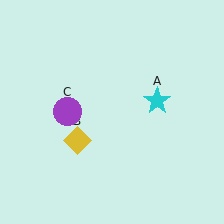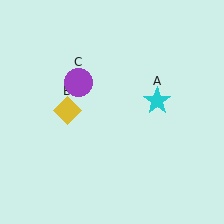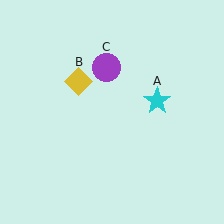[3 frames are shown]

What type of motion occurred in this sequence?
The yellow diamond (object B), purple circle (object C) rotated clockwise around the center of the scene.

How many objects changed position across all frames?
2 objects changed position: yellow diamond (object B), purple circle (object C).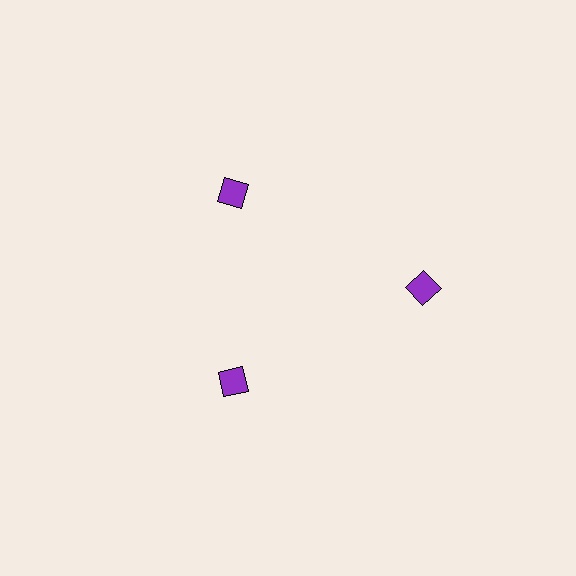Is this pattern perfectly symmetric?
No. The 3 purple squares are arranged in a ring, but one element near the 3 o'clock position is pushed outward from the center, breaking the 3-fold rotational symmetry.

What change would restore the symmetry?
The symmetry would be restored by moving it inward, back onto the ring so that all 3 squares sit at equal angles and equal distance from the center.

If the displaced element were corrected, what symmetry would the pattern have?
It would have 3-fold rotational symmetry — the pattern would map onto itself every 120 degrees.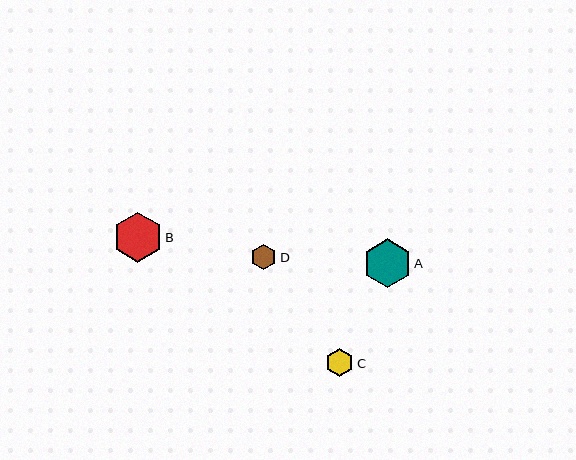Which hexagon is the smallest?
Hexagon D is the smallest with a size of approximately 25 pixels.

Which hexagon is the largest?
Hexagon B is the largest with a size of approximately 49 pixels.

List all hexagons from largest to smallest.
From largest to smallest: B, A, C, D.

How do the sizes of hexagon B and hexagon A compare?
Hexagon B and hexagon A are approximately the same size.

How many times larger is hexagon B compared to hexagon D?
Hexagon B is approximately 2.0 times the size of hexagon D.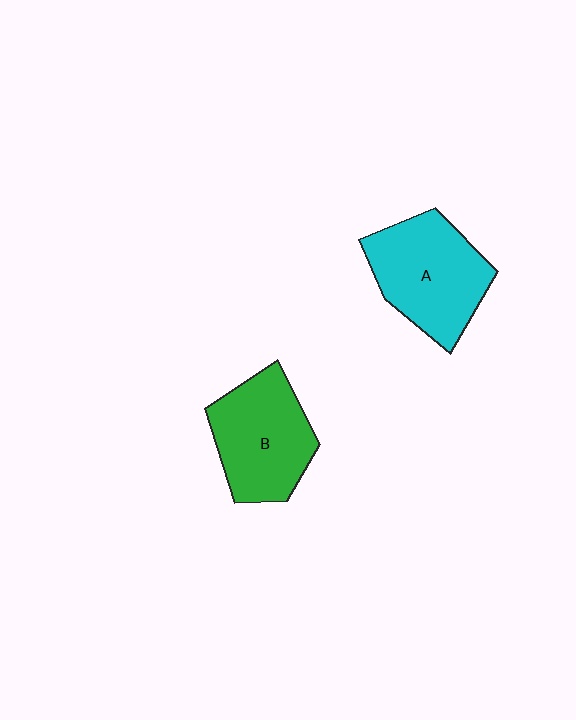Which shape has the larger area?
Shape A (cyan).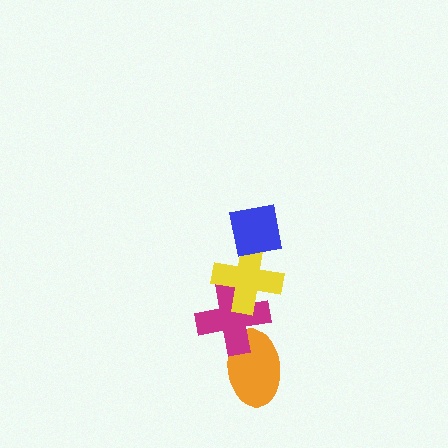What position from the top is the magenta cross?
The magenta cross is 3rd from the top.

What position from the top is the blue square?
The blue square is 1st from the top.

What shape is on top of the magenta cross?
The yellow cross is on top of the magenta cross.